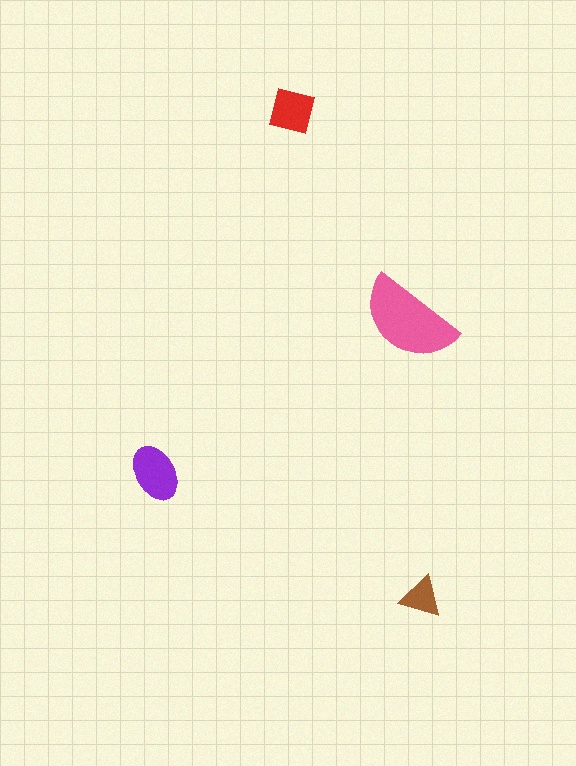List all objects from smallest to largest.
The brown triangle, the red square, the purple ellipse, the pink semicircle.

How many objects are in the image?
There are 4 objects in the image.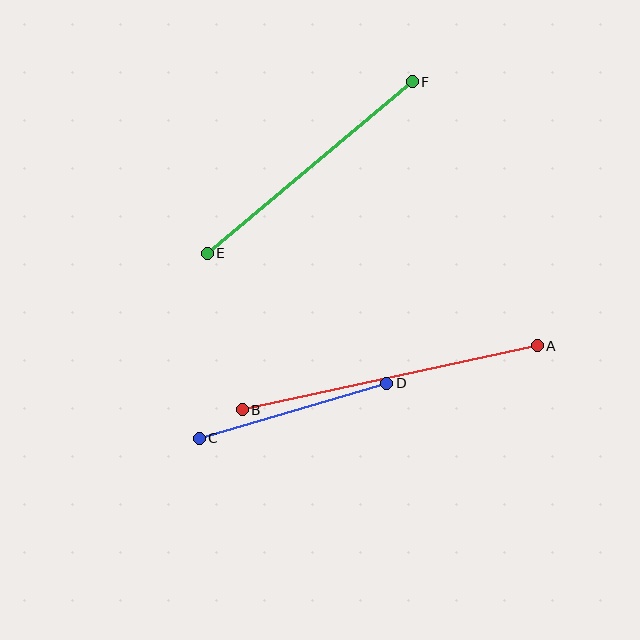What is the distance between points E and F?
The distance is approximately 267 pixels.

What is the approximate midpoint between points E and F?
The midpoint is at approximately (310, 168) pixels.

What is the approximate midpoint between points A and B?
The midpoint is at approximately (390, 378) pixels.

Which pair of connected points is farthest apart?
Points A and B are farthest apart.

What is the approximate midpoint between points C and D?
The midpoint is at approximately (293, 411) pixels.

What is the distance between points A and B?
The distance is approximately 302 pixels.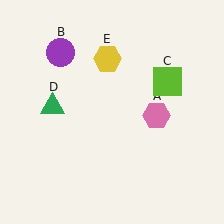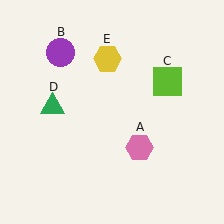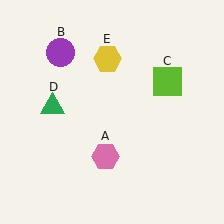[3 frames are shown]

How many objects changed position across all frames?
1 object changed position: pink hexagon (object A).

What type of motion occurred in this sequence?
The pink hexagon (object A) rotated clockwise around the center of the scene.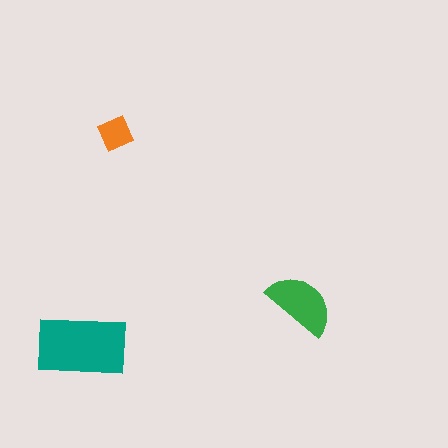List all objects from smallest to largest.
The orange square, the green semicircle, the teal rectangle.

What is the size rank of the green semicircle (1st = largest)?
2nd.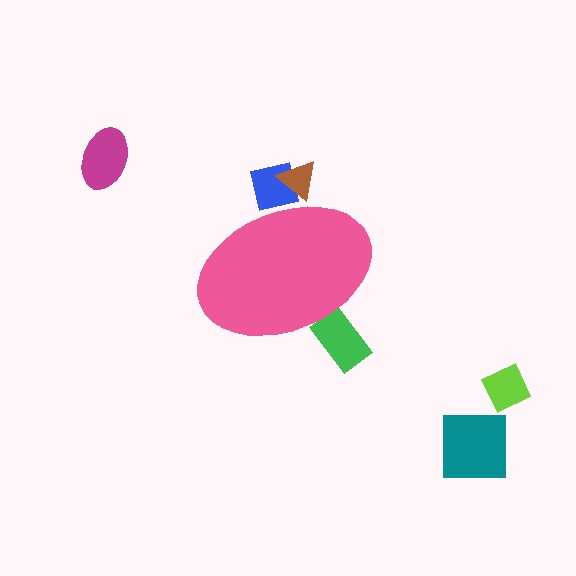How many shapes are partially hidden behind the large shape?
3 shapes are partially hidden.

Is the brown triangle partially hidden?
Yes, the brown triangle is partially hidden behind the pink ellipse.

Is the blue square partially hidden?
Yes, the blue square is partially hidden behind the pink ellipse.